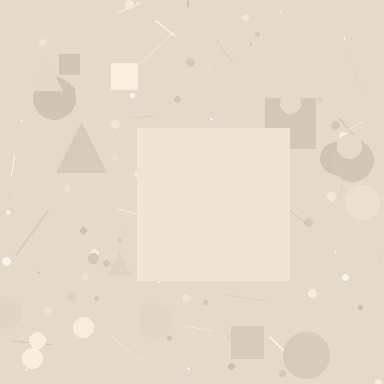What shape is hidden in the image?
A square is hidden in the image.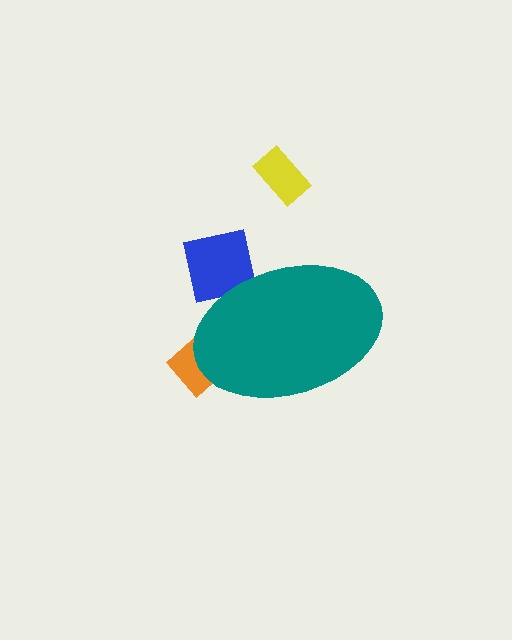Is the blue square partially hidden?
Yes, the blue square is partially hidden behind the teal ellipse.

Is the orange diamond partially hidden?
Yes, the orange diamond is partially hidden behind the teal ellipse.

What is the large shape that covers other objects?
A teal ellipse.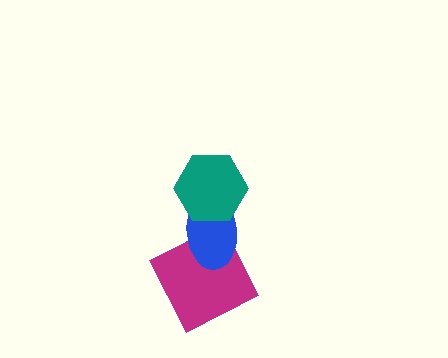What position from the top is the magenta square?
The magenta square is 3rd from the top.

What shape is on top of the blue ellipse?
The teal hexagon is on top of the blue ellipse.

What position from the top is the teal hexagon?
The teal hexagon is 1st from the top.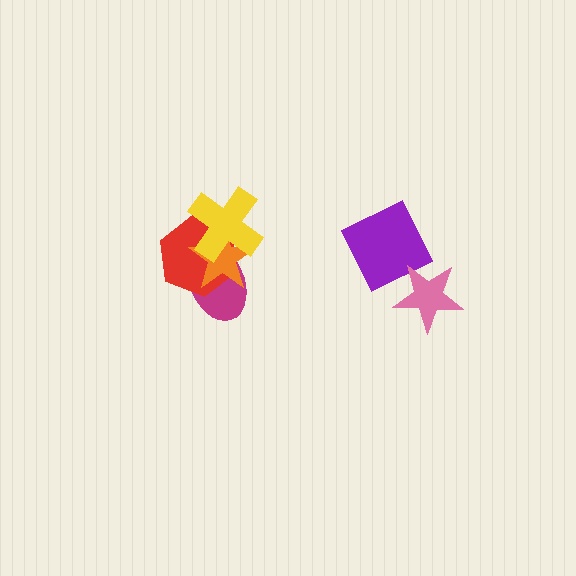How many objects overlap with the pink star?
0 objects overlap with the pink star.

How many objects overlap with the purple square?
0 objects overlap with the purple square.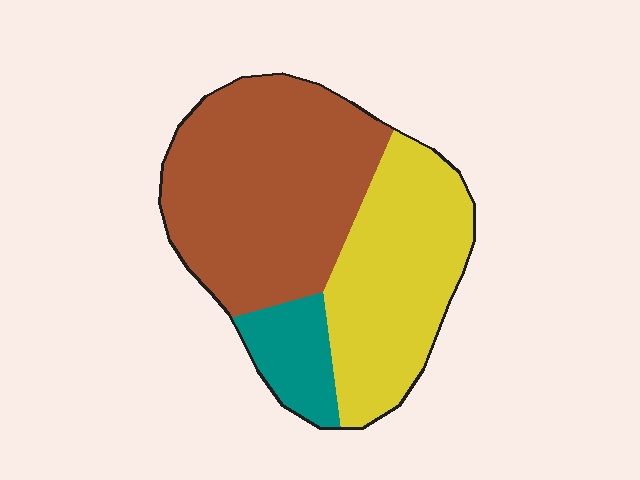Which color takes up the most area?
Brown, at roughly 50%.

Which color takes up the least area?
Teal, at roughly 10%.